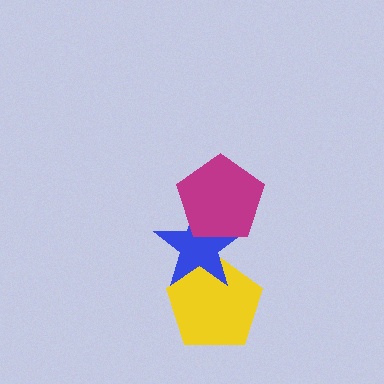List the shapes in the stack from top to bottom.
From top to bottom: the magenta pentagon, the blue star, the yellow pentagon.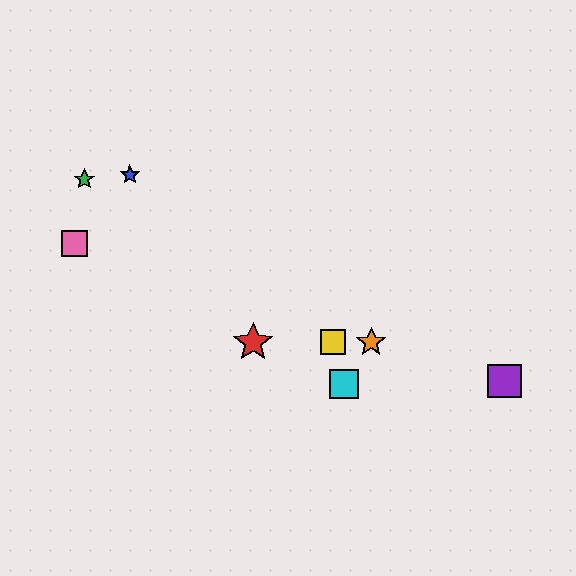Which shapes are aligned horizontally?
The red star, the yellow square, the orange star are aligned horizontally.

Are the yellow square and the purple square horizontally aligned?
No, the yellow square is at y≈342 and the purple square is at y≈381.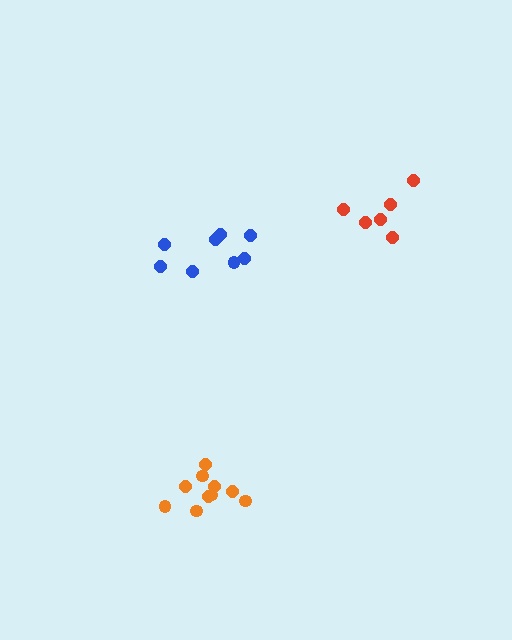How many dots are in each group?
Group 1: 8 dots, Group 2: 10 dots, Group 3: 6 dots (24 total).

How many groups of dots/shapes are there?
There are 3 groups.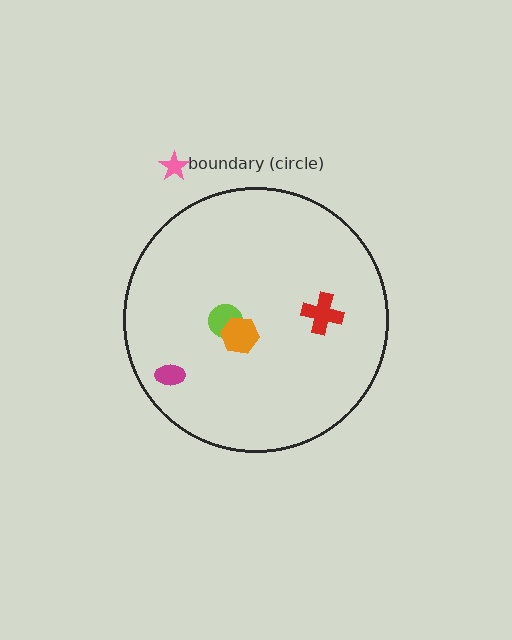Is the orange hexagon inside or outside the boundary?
Inside.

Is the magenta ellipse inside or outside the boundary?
Inside.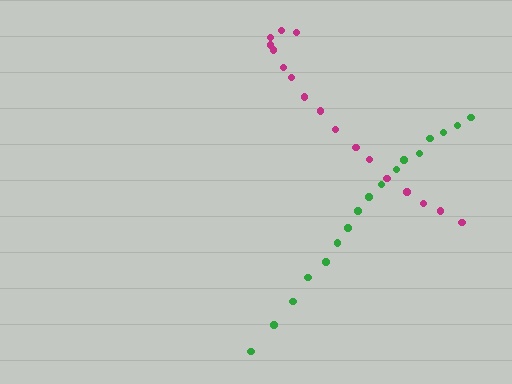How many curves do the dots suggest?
There are 2 distinct paths.